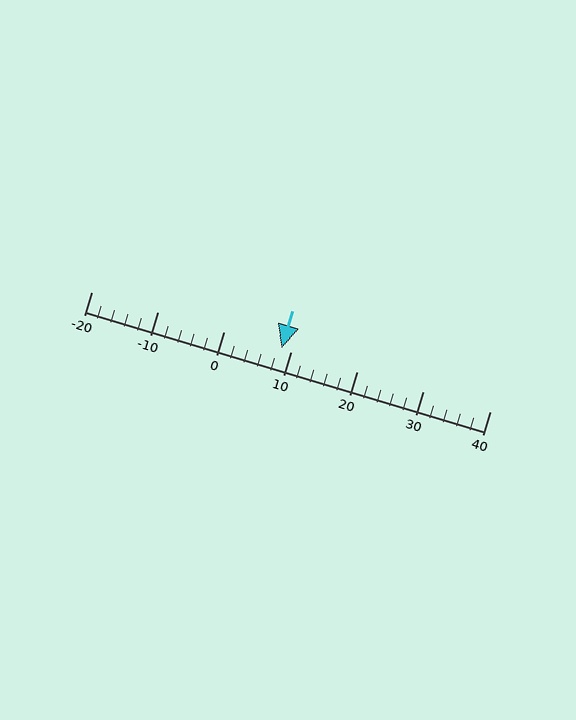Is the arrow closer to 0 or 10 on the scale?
The arrow is closer to 10.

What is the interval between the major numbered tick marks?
The major tick marks are spaced 10 units apart.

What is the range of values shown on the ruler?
The ruler shows values from -20 to 40.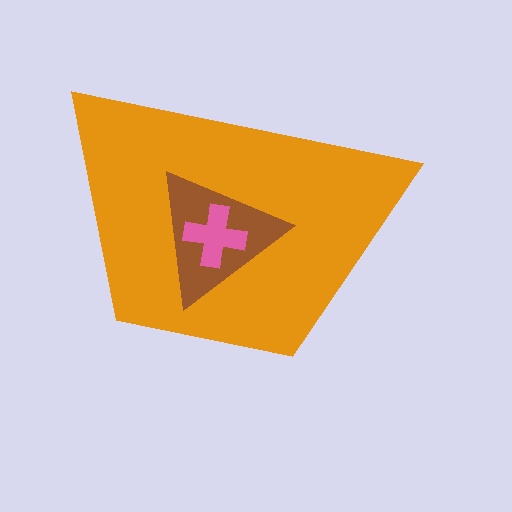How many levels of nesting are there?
3.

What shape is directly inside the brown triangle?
The pink cross.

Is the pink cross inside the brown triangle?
Yes.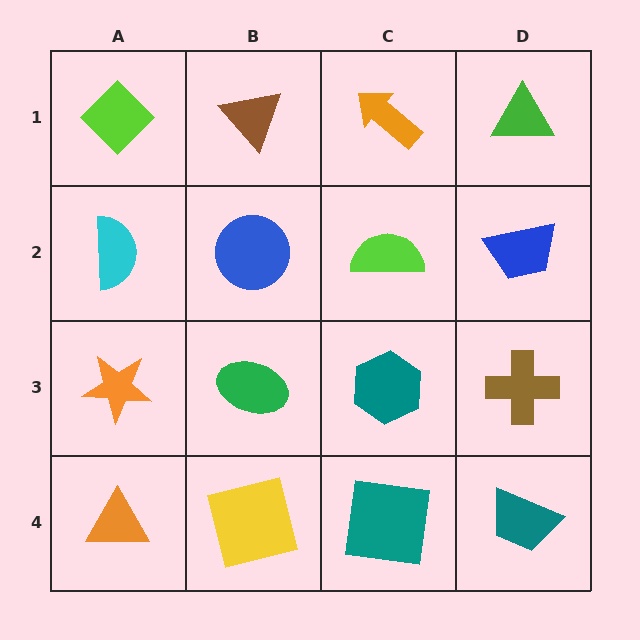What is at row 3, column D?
A brown cross.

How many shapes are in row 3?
4 shapes.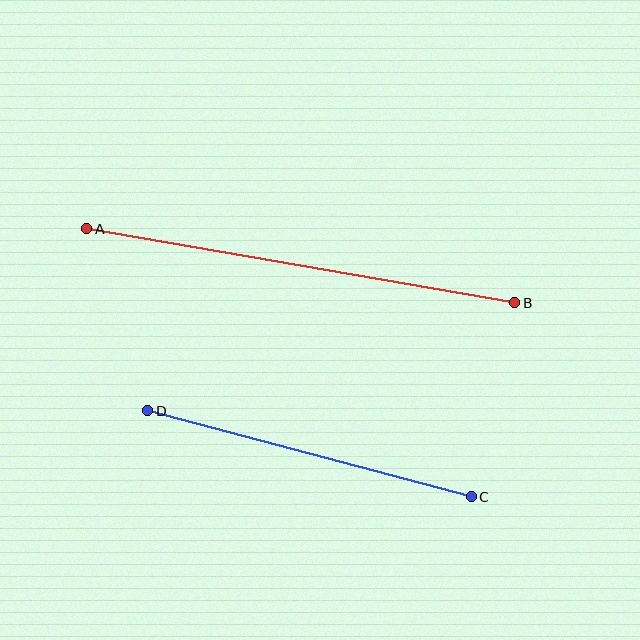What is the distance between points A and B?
The distance is approximately 434 pixels.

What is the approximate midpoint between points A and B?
The midpoint is at approximately (301, 266) pixels.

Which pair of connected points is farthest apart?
Points A and B are farthest apart.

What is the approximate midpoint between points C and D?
The midpoint is at approximately (310, 454) pixels.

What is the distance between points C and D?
The distance is approximately 335 pixels.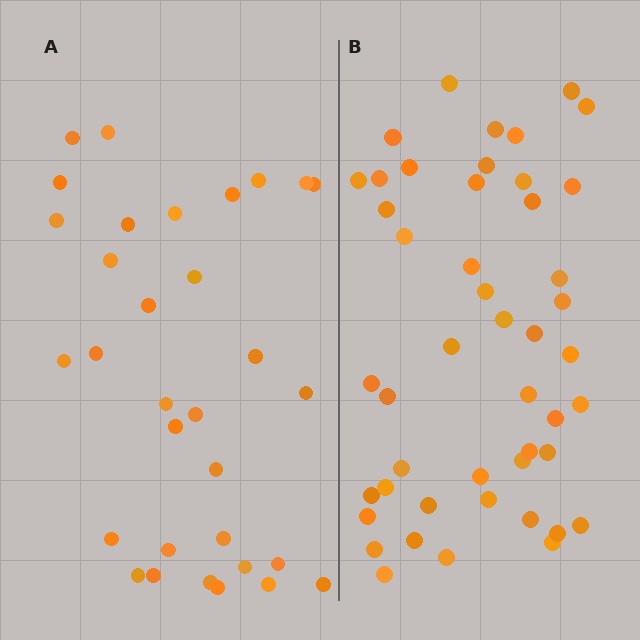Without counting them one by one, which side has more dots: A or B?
Region B (the right region) has more dots.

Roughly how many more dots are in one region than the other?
Region B has approximately 15 more dots than region A.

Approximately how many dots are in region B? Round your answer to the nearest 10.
About 50 dots. (The exact count is 47, which rounds to 50.)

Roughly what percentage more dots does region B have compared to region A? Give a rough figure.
About 45% more.